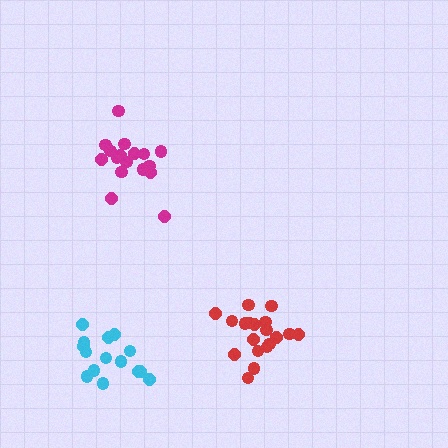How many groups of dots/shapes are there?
There are 3 groups.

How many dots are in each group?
Group 1: 15 dots, Group 2: 19 dots, Group 3: 17 dots (51 total).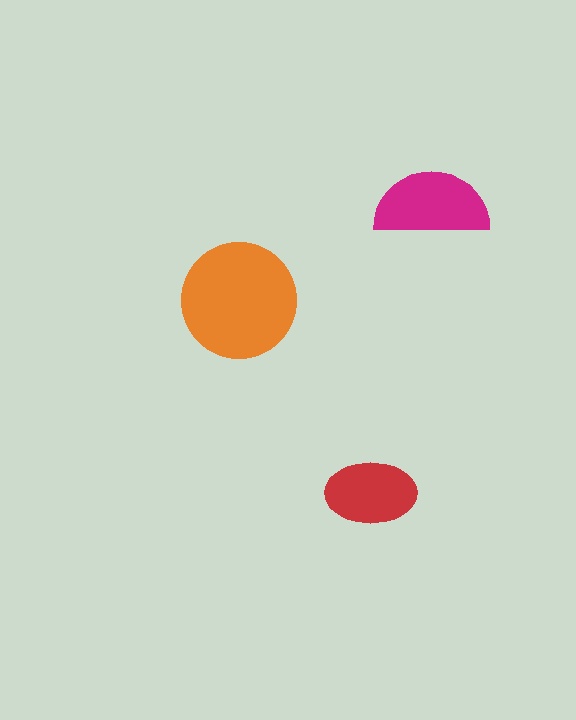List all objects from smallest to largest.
The red ellipse, the magenta semicircle, the orange circle.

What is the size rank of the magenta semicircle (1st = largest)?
2nd.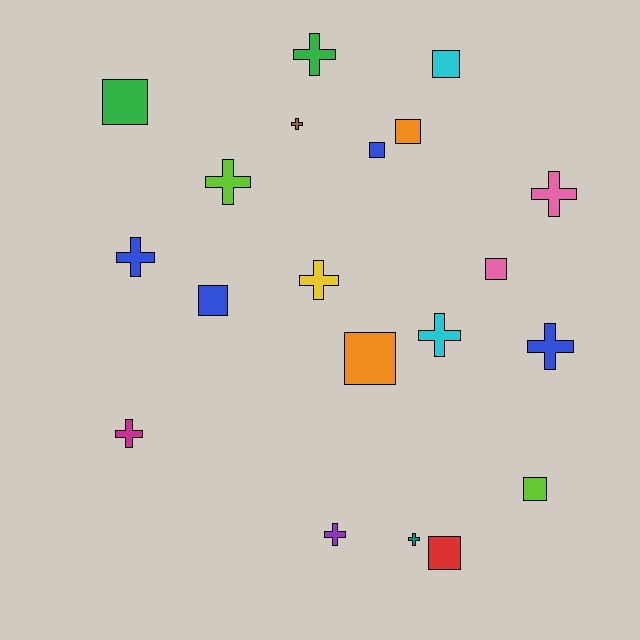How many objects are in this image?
There are 20 objects.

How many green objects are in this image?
There are 2 green objects.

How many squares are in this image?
There are 9 squares.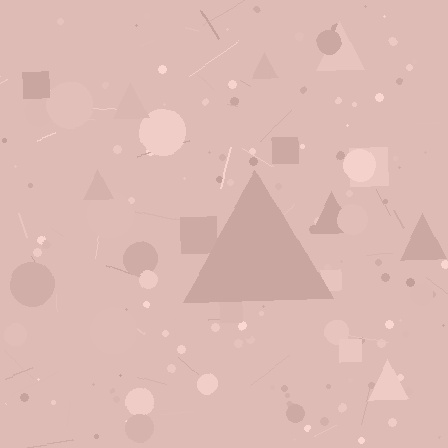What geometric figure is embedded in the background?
A triangle is embedded in the background.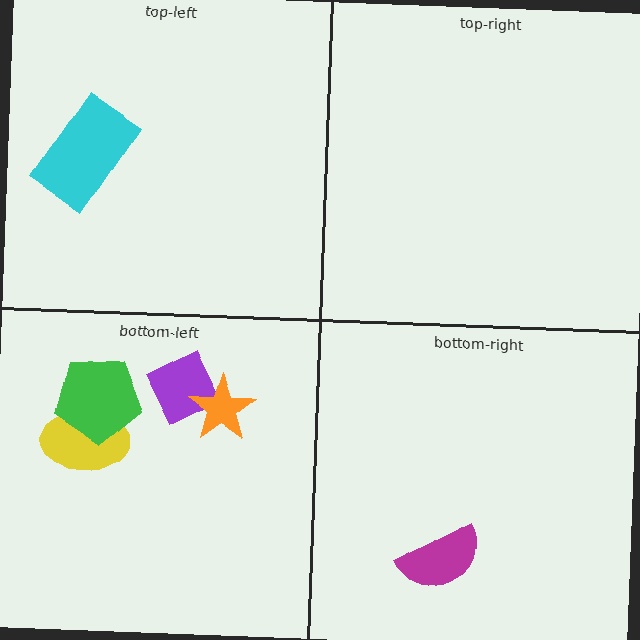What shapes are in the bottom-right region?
The magenta semicircle.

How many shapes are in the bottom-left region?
4.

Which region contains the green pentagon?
The bottom-left region.